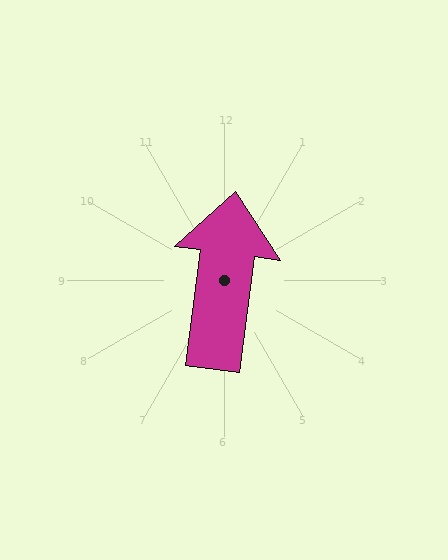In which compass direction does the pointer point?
North.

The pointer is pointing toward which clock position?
Roughly 12 o'clock.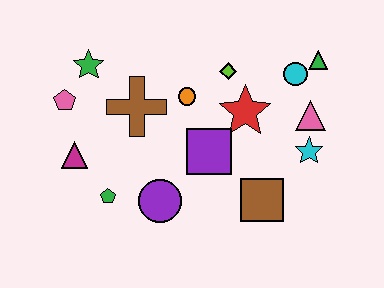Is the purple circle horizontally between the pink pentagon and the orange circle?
Yes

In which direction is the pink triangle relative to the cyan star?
The pink triangle is above the cyan star.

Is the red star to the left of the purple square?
No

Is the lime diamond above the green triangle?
No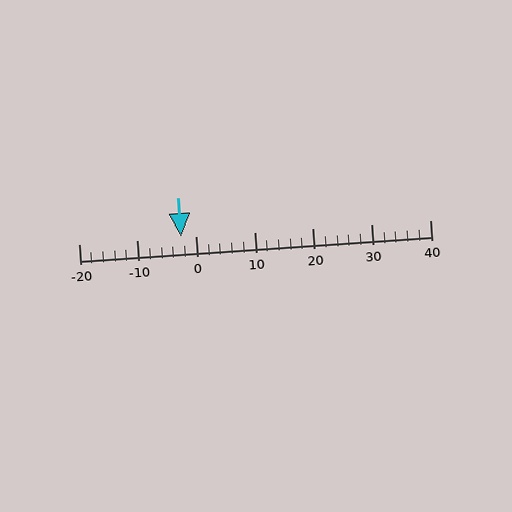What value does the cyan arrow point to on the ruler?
The cyan arrow points to approximately -3.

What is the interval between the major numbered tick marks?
The major tick marks are spaced 10 units apart.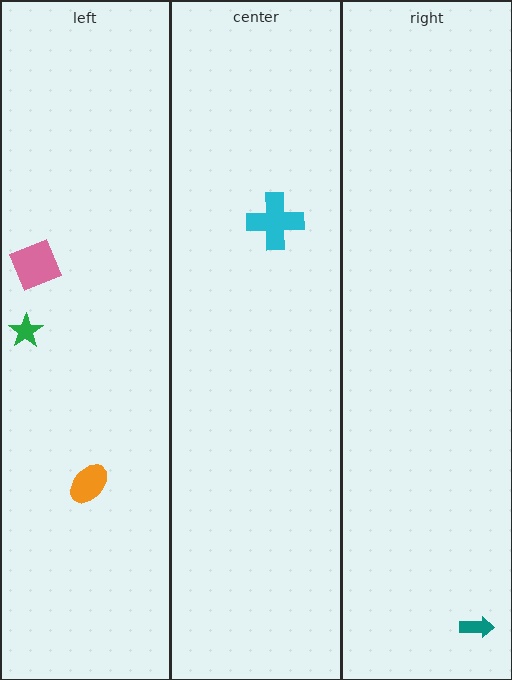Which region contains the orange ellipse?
The left region.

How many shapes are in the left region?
3.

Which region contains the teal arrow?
The right region.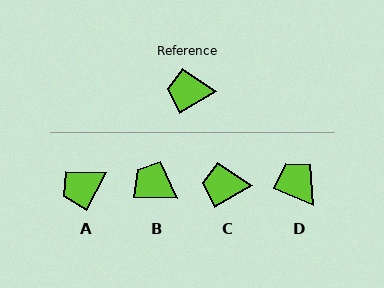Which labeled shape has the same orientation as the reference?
C.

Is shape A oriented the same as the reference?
No, it is off by about 32 degrees.